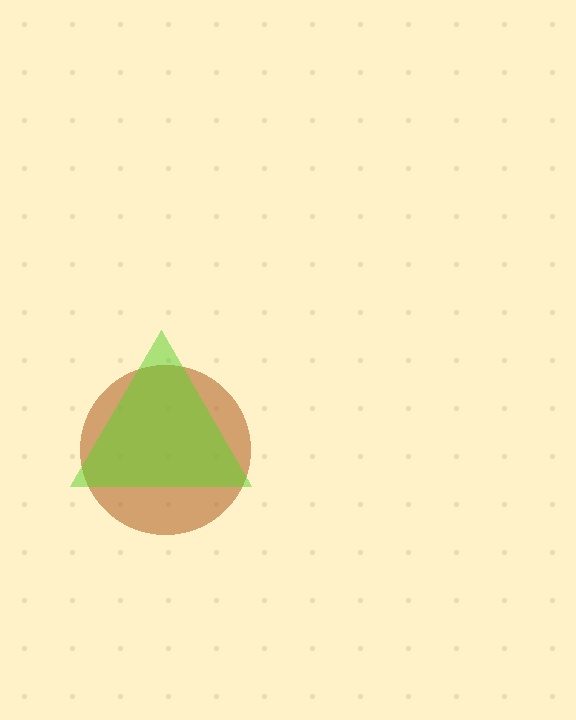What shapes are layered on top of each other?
The layered shapes are: a brown circle, a lime triangle.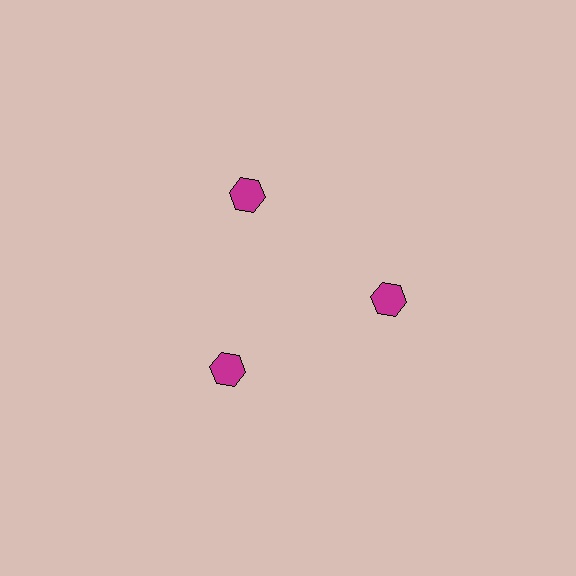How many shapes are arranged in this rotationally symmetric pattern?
There are 3 shapes, arranged in 3 groups of 1.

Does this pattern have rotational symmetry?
Yes, this pattern has 3-fold rotational symmetry. It looks the same after rotating 120 degrees around the center.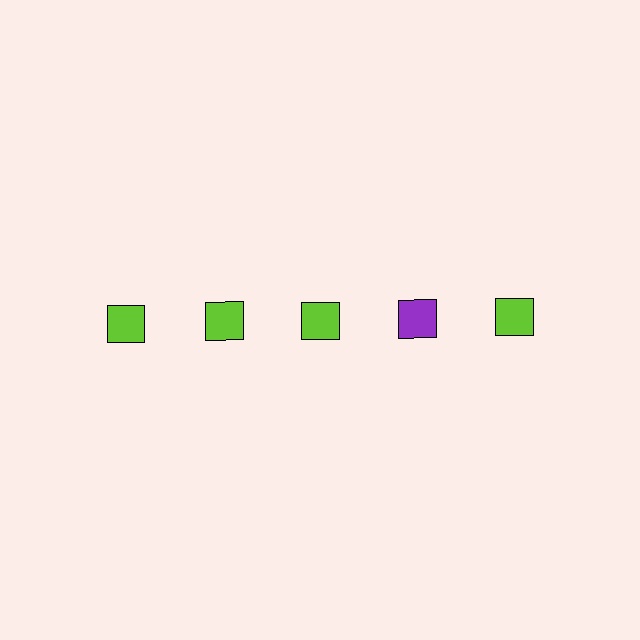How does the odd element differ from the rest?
It has a different color: purple instead of lime.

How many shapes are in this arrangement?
There are 5 shapes arranged in a grid pattern.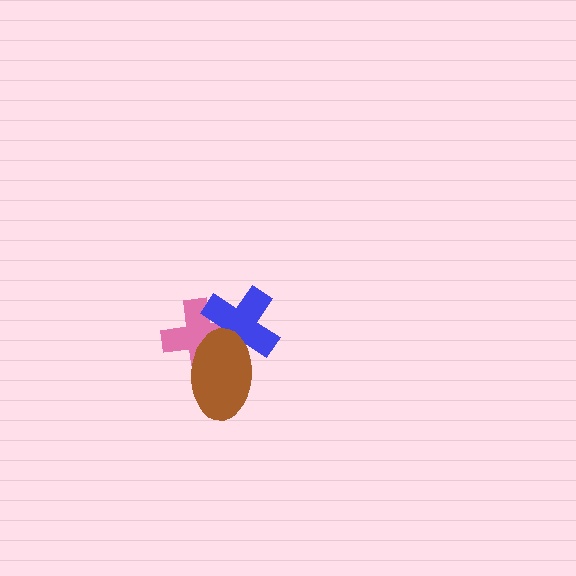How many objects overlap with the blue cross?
2 objects overlap with the blue cross.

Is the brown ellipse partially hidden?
No, no other shape covers it.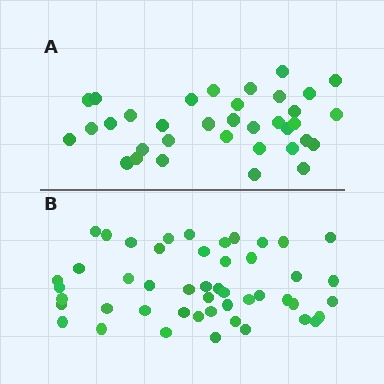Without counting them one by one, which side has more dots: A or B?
Region B (the bottom region) has more dots.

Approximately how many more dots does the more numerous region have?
Region B has approximately 15 more dots than region A.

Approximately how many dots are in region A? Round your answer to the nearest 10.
About 40 dots. (The exact count is 35, which rounds to 40.)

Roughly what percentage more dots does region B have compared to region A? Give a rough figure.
About 35% more.